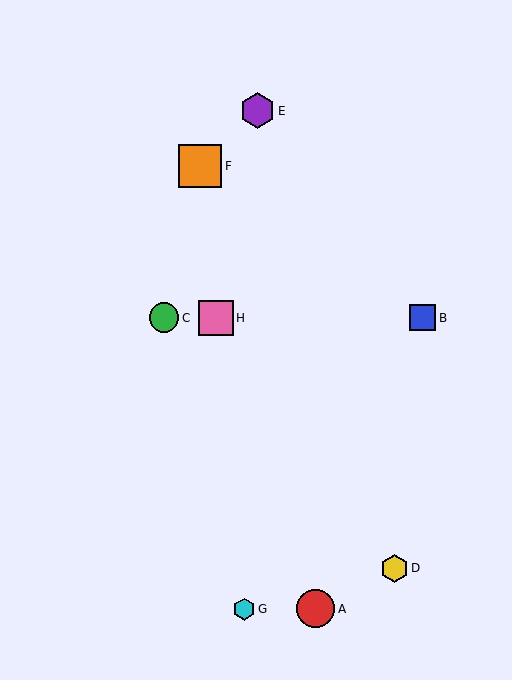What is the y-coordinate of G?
Object G is at y≈609.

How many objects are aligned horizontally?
3 objects (B, C, H) are aligned horizontally.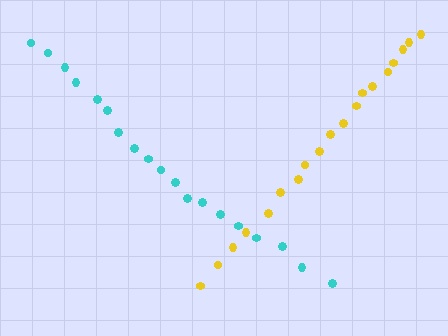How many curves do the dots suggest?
There are 2 distinct paths.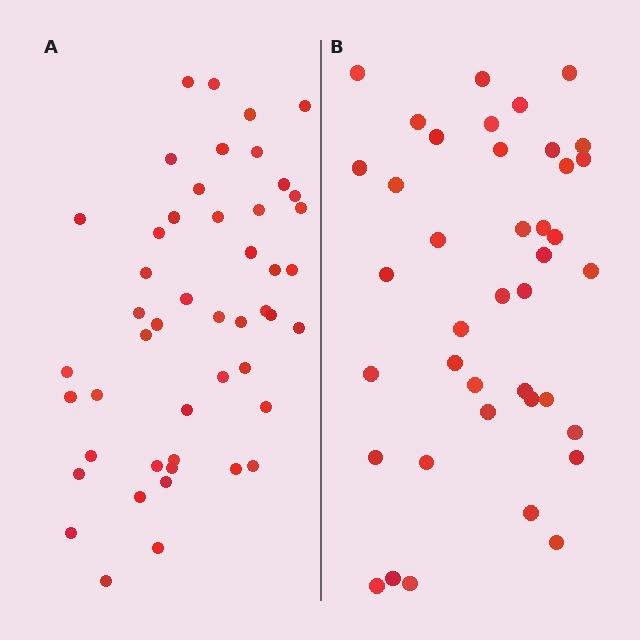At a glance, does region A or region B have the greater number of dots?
Region A (the left region) has more dots.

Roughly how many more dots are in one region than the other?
Region A has roughly 8 or so more dots than region B.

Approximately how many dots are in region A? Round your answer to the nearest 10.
About 50 dots. (The exact count is 48, which rounds to 50.)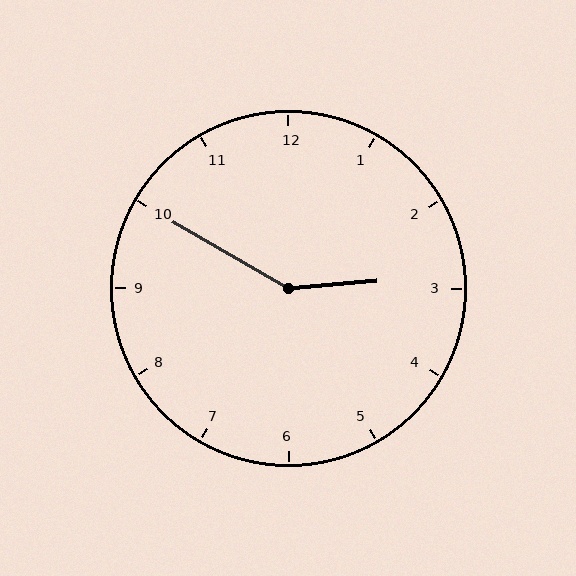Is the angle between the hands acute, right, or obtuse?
It is obtuse.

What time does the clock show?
2:50.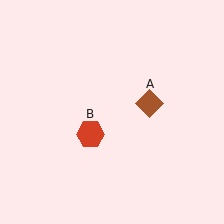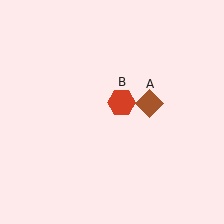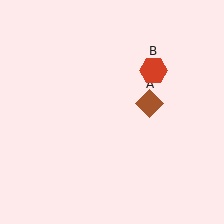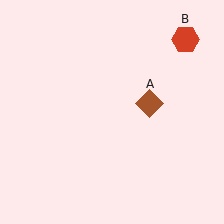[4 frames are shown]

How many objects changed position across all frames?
1 object changed position: red hexagon (object B).